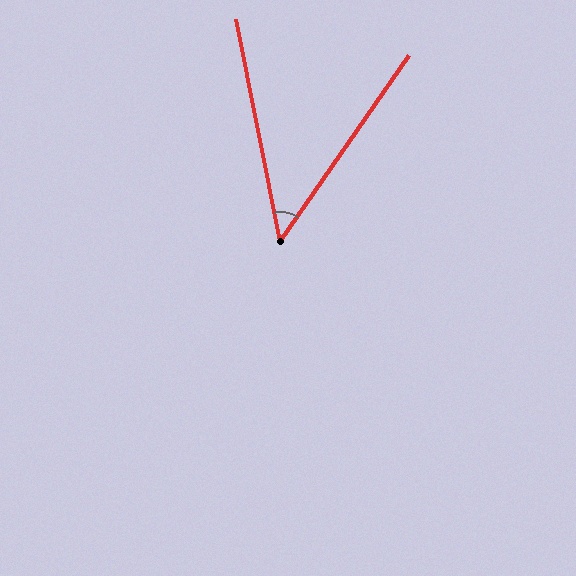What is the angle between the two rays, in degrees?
Approximately 46 degrees.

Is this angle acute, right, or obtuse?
It is acute.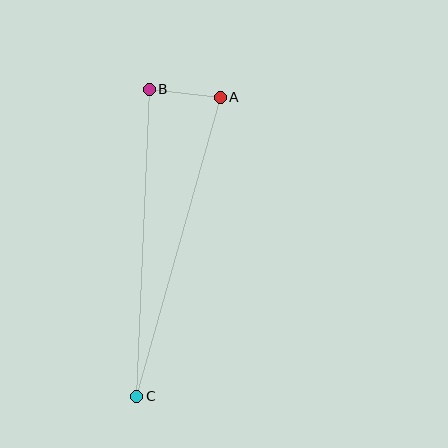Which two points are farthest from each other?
Points A and C are farthest from each other.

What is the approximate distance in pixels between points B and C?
The distance between B and C is approximately 307 pixels.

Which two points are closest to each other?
Points A and B are closest to each other.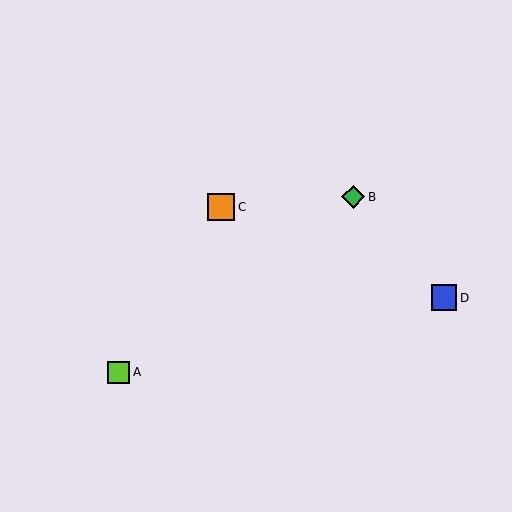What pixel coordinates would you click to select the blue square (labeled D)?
Click at (444, 298) to select the blue square D.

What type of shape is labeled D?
Shape D is a blue square.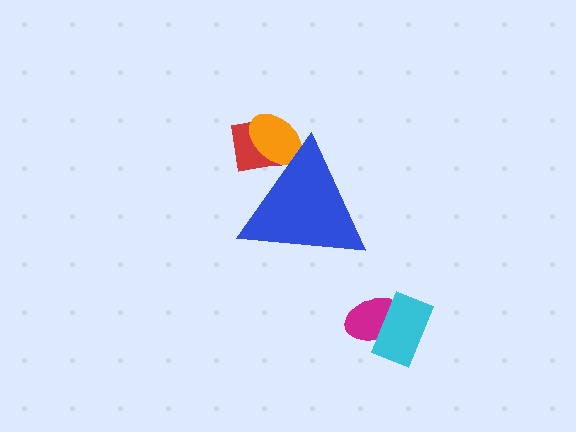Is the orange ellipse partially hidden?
Yes, the orange ellipse is partially hidden behind the blue triangle.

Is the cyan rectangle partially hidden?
No, the cyan rectangle is fully visible.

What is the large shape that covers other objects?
A blue triangle.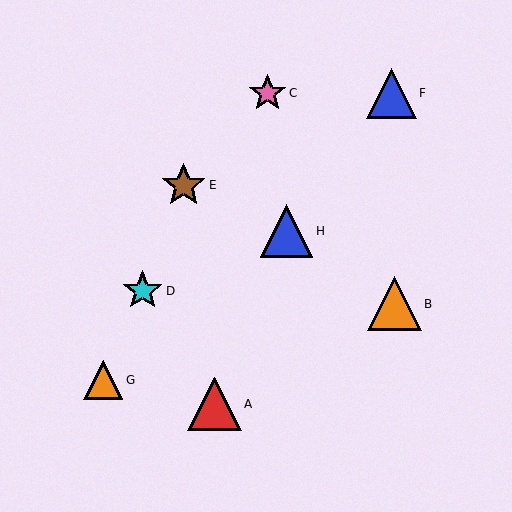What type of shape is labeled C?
Shape C is a pink star.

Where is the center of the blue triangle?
The center of the blue triangle is at (391, 93).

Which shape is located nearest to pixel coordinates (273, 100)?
The pink star (labeled C) at (268, 93) is nearest to that location.